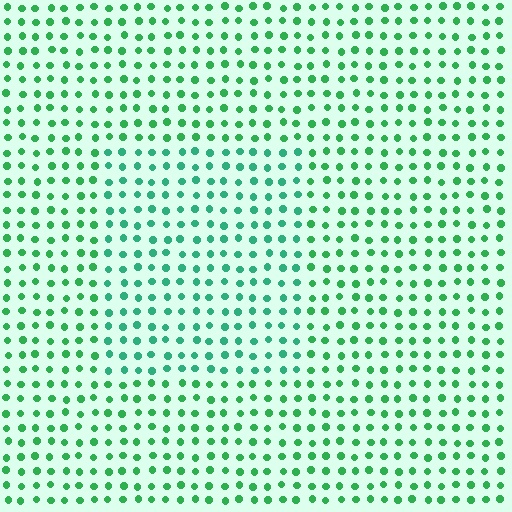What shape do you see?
I see a rectangle.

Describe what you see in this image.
The image is filled with small green elements in a uniform arrangement. A rectangle-shaped region is visible where the elements are tinted to a slightly different hue, forming a subtle color boundary.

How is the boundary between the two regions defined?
The boundary is defined purely by a slight shift in hue (about 22 degrees). Spacing, size, and orientation are identical on both sides.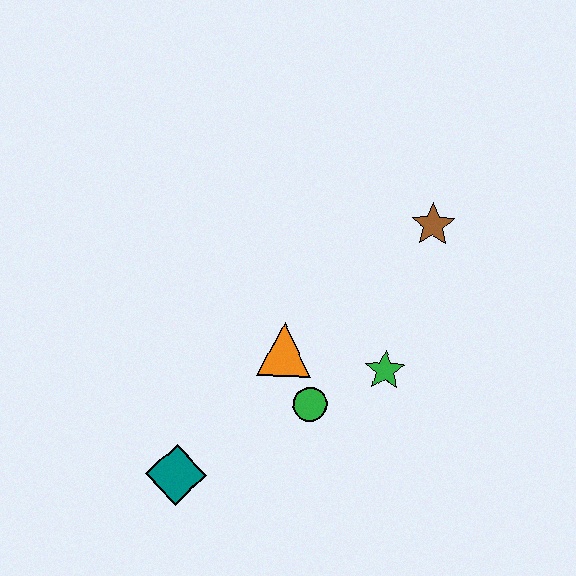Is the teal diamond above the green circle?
No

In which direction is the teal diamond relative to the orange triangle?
The teal diamond is below the orange triangle.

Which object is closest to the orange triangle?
The green circle is closest to the orange triangle.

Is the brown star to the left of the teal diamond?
No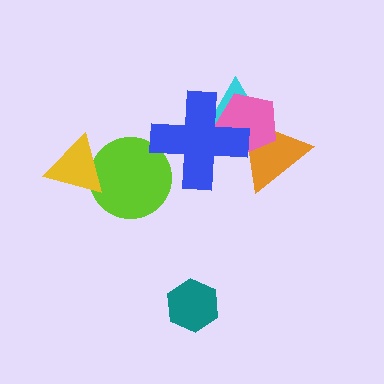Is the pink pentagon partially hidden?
Yes, it is partially covered by another shape.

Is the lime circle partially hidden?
Yes, it is partially covered by another shape.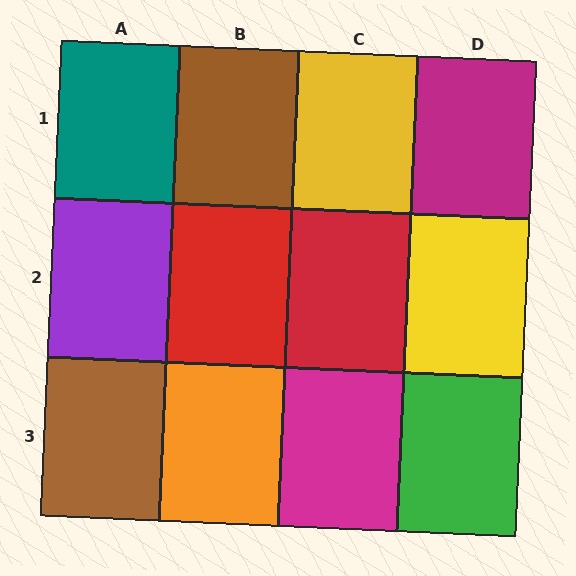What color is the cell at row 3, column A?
Brown.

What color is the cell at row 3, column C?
Magenta.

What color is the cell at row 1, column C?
Yellow.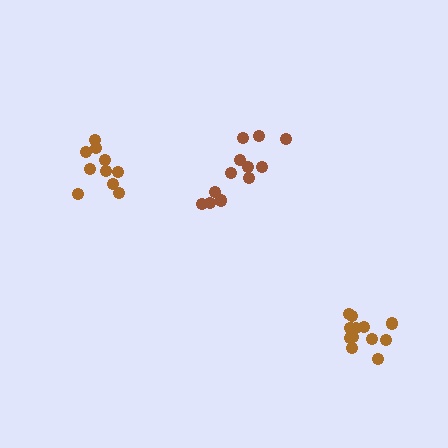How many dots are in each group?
Group 1: 12 dots, Group 2: 10 dots, Group 3: 12 dots (34 total).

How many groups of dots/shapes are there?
There are 3 groups.